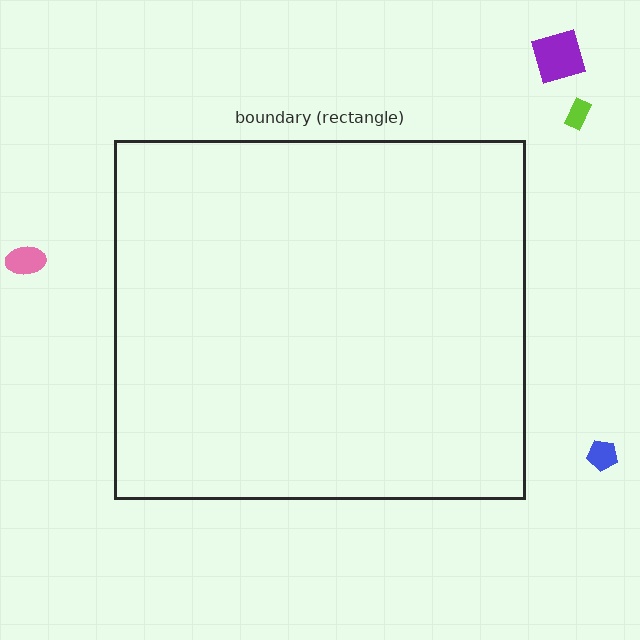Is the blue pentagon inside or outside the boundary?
Outside.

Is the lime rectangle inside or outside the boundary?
Outside.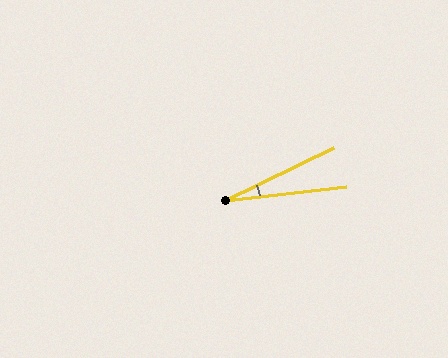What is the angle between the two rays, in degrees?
Approximately 19 degrees.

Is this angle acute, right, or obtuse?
It is acute.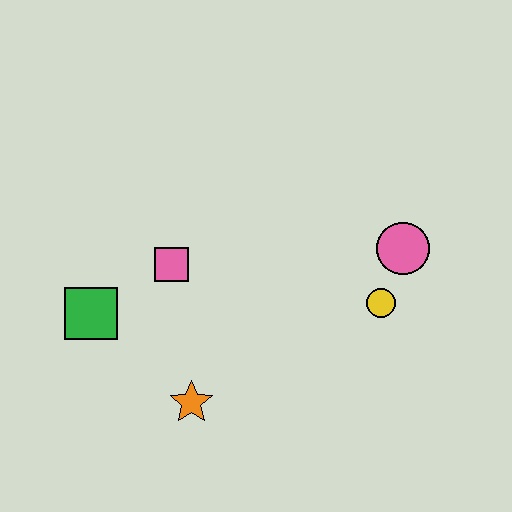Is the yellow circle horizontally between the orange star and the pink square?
No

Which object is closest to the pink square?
The green square is closest to the pink square.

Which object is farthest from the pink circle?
The green square is farthest from the pink circle.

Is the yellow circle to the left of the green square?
No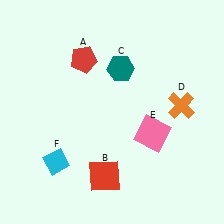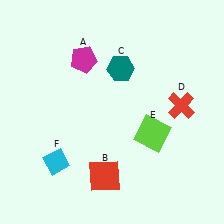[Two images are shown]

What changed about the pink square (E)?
In Image 1, E is pink. In Image 2, it changed to lime.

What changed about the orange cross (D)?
In Image 1, D is orange. In Image 2, it changed to red.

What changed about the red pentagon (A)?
In Image 1, A is red. In Image 2, it changed to magenta.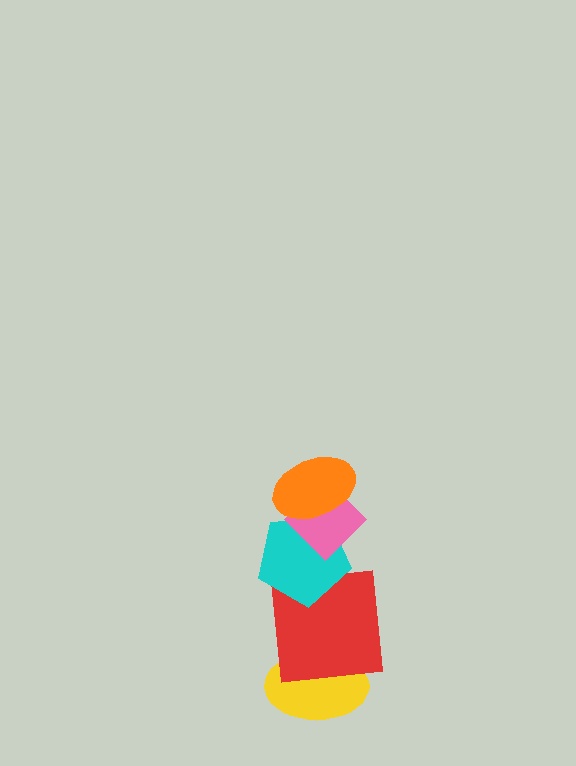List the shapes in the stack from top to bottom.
From top to bottom: the orange ellipse, the pink diamond, the cyan pentagon, the red square, the yellow ellipse.